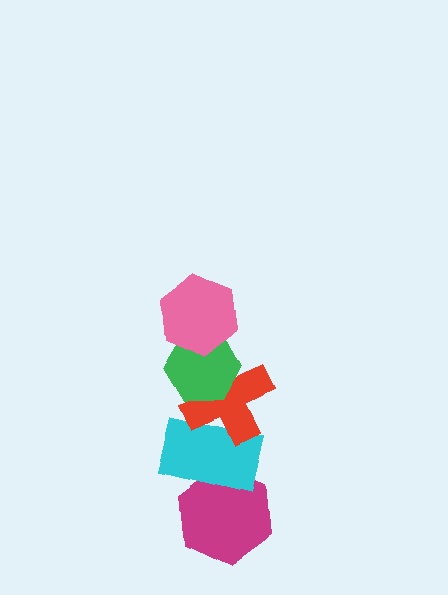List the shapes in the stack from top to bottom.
From top to bottom: the pink hexagon, the green hexagon, the red cross, the cyan rectangle, the magenta hexagon.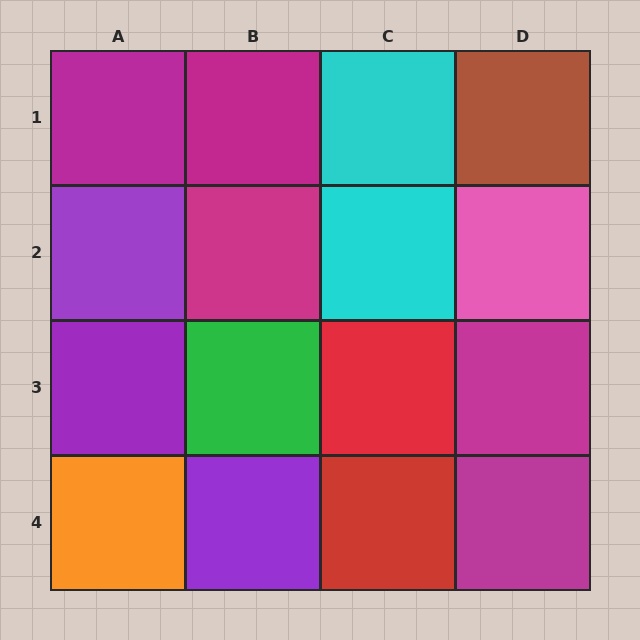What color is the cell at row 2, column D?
Pink.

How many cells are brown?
1 cell is brown.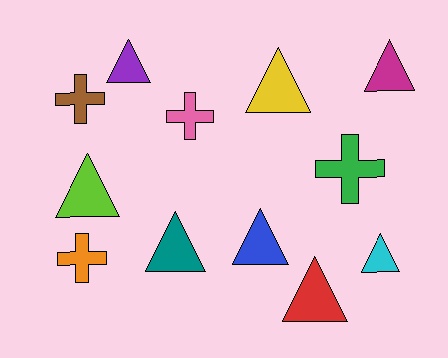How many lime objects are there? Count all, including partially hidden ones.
There is 1 lime object.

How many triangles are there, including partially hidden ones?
There are 8 triangles.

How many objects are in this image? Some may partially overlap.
There are 12 objects.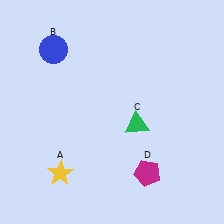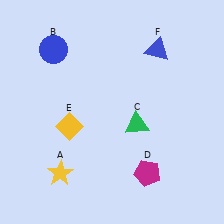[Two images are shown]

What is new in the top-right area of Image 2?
A blue triangle (F) was added in the top-right area of Image 2.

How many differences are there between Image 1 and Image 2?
There are 2 differences between the two images.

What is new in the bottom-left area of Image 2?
A yellow diamond (E) was added in the bottom-left area of Image 2.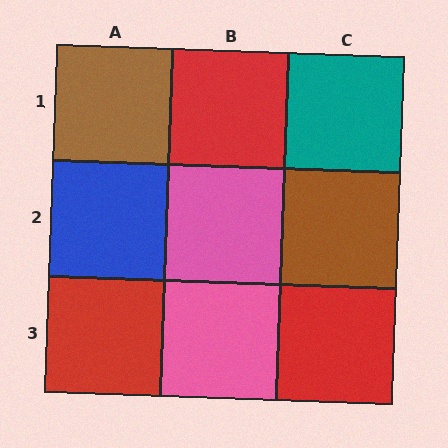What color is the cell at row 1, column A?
Brown.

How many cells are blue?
1 cell is blue.